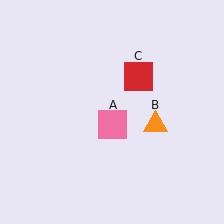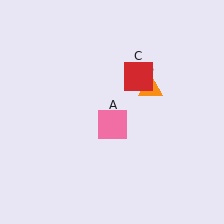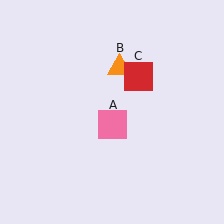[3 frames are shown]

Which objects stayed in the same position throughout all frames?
Pink square (object A) and red square (object C) remained stationary.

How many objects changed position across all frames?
1 object changed position: orange triangle (object B).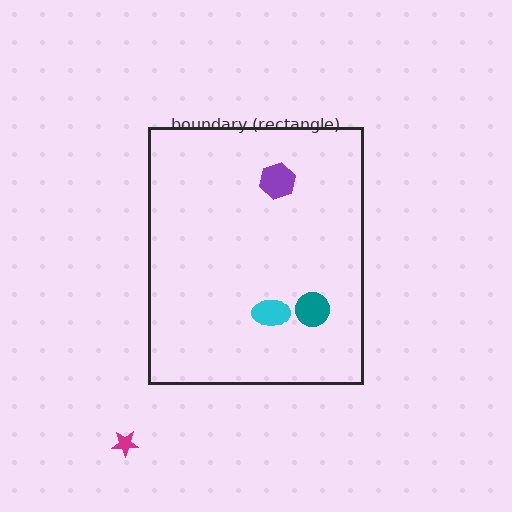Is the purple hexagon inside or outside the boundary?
Inside.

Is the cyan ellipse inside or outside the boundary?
Inside.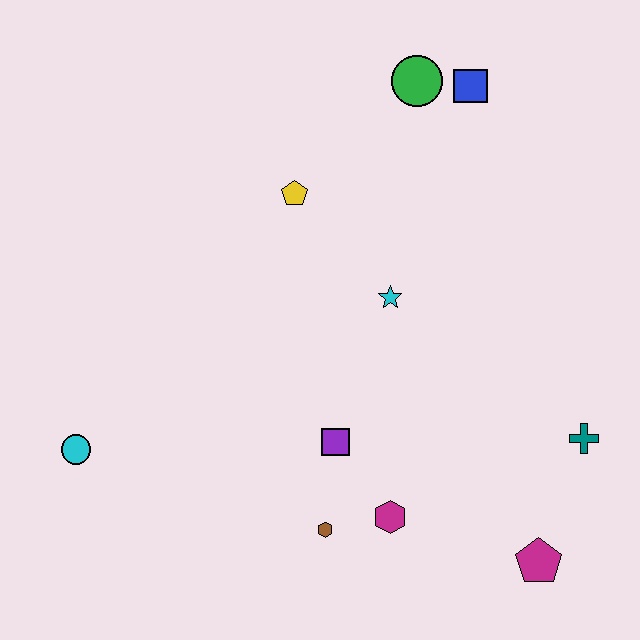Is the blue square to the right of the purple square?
Yes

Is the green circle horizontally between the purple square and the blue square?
Yes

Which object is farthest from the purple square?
The blue square is farthest from the purple square.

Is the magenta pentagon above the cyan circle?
No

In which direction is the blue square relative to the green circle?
The blue square is to the right of the green circle.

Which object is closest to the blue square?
The green circle is closest to the blue square.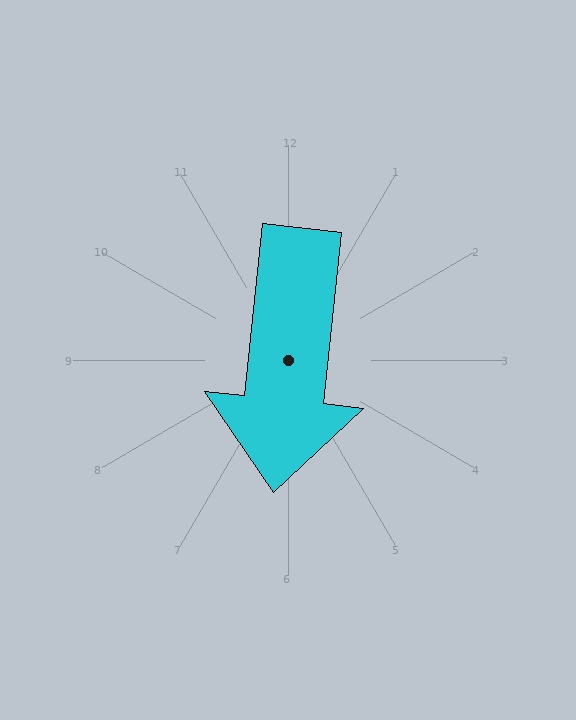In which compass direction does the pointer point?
South.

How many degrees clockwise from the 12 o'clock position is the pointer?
Approximately 186 degrees.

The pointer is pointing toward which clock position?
Roughly 6 o'clock.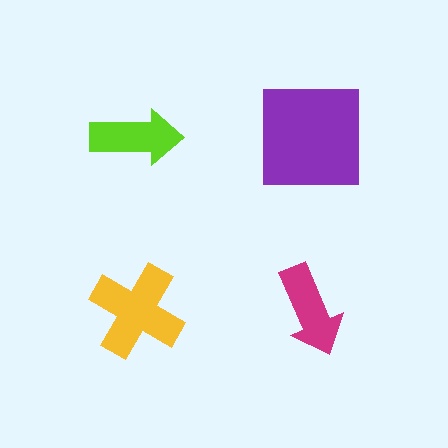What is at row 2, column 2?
A magenta arrow.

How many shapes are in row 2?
2 shapes.